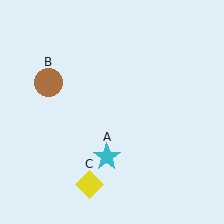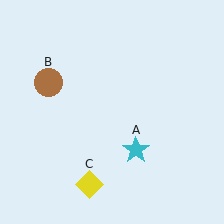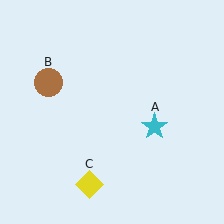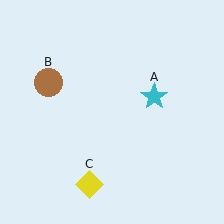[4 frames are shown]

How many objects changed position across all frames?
1 object changed position: cyan star (object A).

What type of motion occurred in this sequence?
The cyan star (object A) rotated counterclockwise around the center of the scene.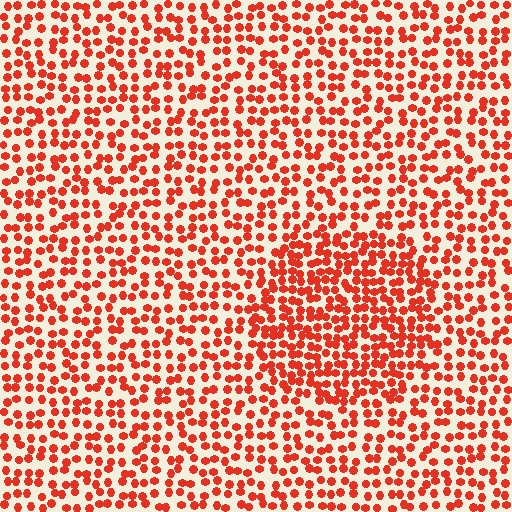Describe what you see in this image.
The image contains small red elements arranged at two different densities. A circle-shaped region is visible where the elements are more densely packed than the surrounding area.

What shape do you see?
I see a circle.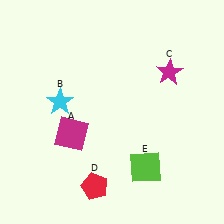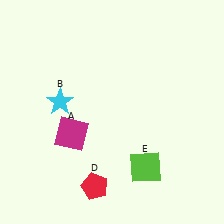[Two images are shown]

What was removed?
The magenta star (C) was removed in Image 2.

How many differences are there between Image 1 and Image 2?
There is 1 difference between the two images.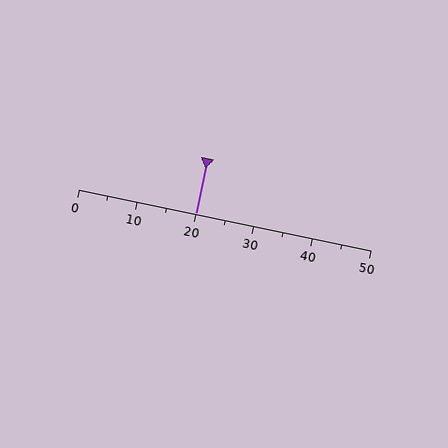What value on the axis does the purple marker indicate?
The marker indicates approximately 20.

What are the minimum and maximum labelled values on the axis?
The axis runs from 0 to 50.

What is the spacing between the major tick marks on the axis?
The major ticks are spaced 10 apart.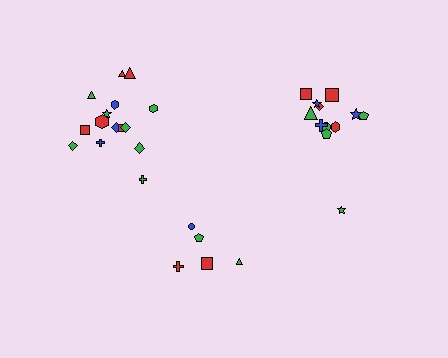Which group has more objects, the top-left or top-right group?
The top-left group.